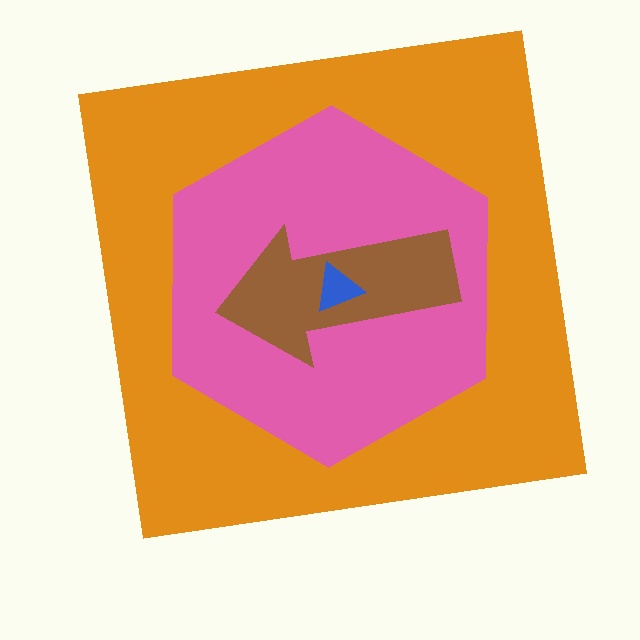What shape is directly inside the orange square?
The pink hexagon.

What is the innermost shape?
The blue triangle.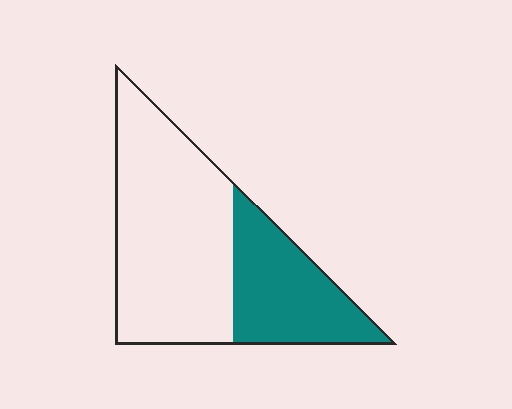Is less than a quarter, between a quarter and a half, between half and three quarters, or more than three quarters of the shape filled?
Between a quarter and a half.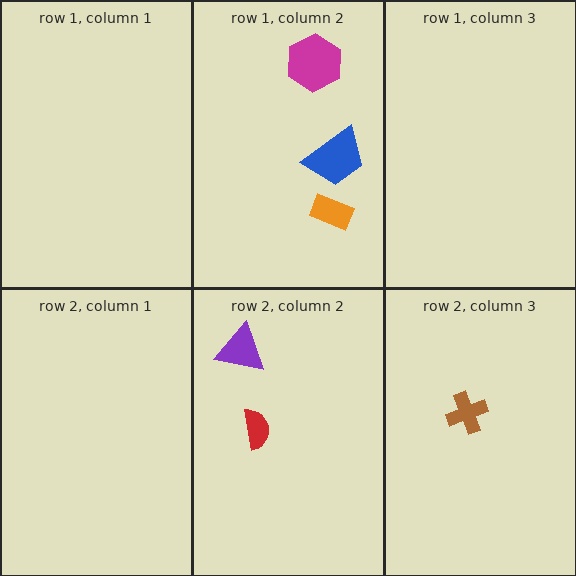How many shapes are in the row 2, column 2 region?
2.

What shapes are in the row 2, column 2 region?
The purple triangle, the red semicircle.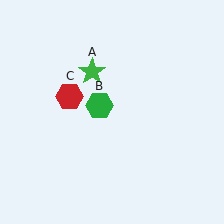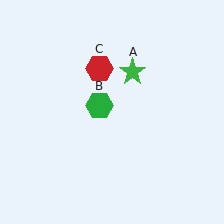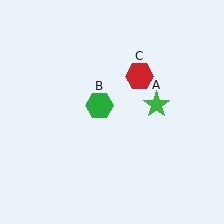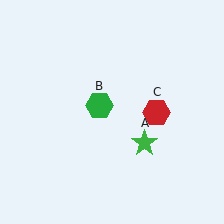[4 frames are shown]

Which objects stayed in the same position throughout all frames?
Green hexagon (object B) remained stationary.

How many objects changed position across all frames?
2 objects changed position: green star (object A), red hexagon (object C).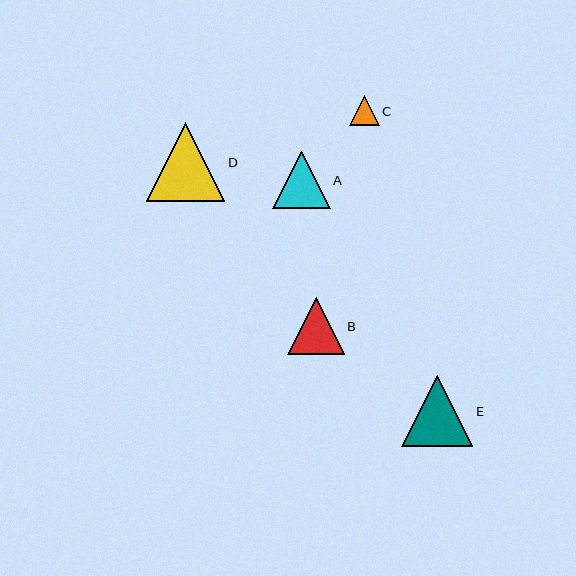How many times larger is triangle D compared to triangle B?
Triangle D is approximately 1.4 times the size of triangle B.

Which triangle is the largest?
Triangle D is the largest with a size of approximately 79 pixels.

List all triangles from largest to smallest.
From largest to smallest: D, E, A, B, C.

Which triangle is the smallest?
Triangle C is the smallest with a size of approximately 30 pixels.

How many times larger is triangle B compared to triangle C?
Triangle B is approximately 1.9 times the size of triangle C.